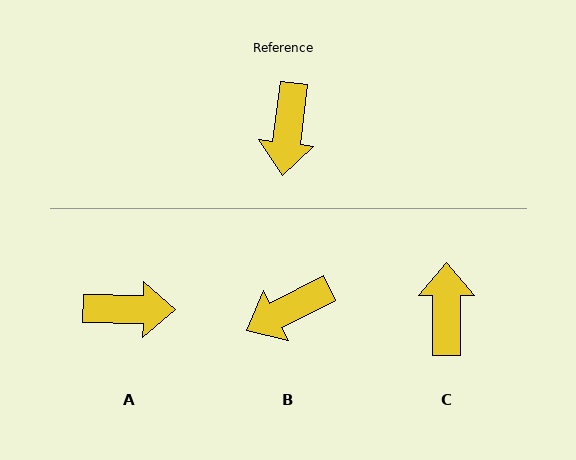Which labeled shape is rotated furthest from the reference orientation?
C, about 173 degrees away.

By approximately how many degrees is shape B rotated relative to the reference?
Approximately 56 degrees clockwise.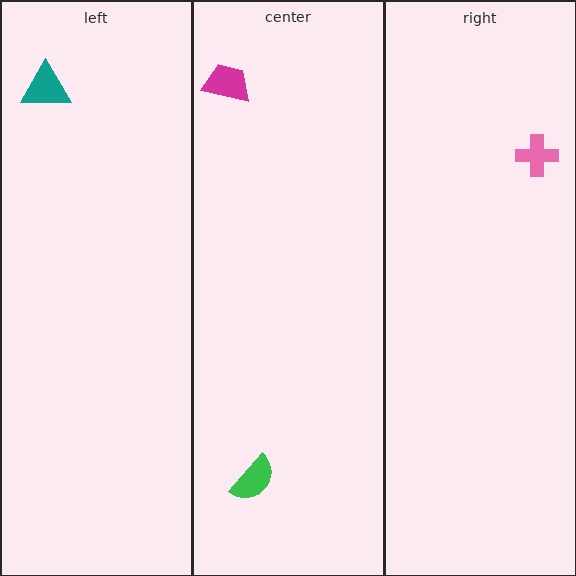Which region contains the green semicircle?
The center region.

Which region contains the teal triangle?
The left region.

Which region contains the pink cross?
The right region.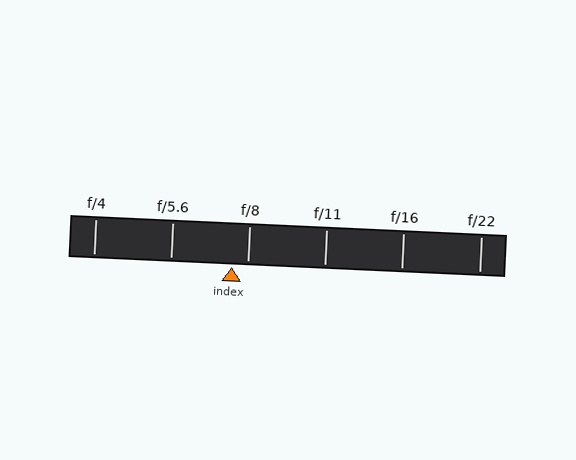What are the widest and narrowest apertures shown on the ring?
The widest aperture shown is f/4 and the narrowest is f/22.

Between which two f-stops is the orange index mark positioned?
The index mark is between f/5.6 and f/8.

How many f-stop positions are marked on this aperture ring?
There are 6 f-stop positions marked.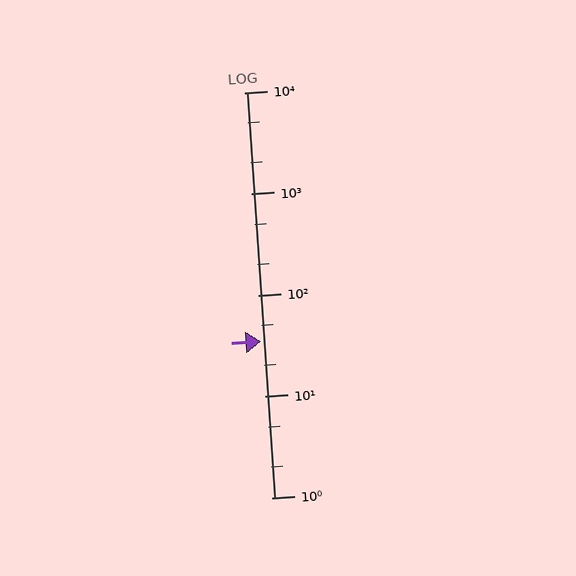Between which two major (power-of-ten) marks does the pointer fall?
The pointer is between 10 and 100.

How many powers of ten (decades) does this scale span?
The scale spans 4 decades, from 1 to 10000.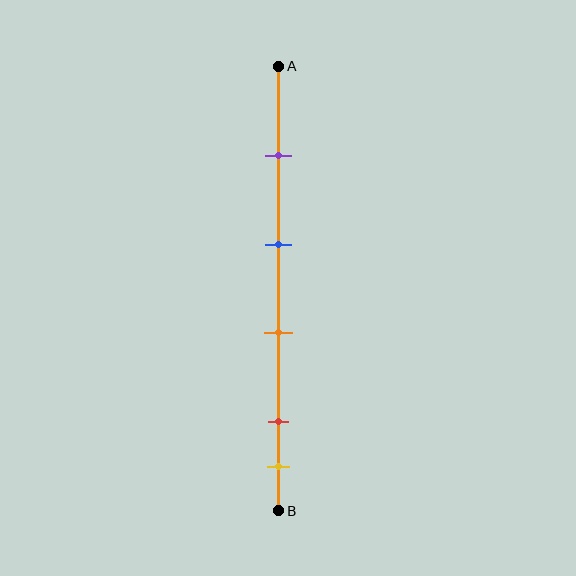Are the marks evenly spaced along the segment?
No, the marks are not evenly spaced.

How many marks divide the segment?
There are 5 marks dividing the segment.